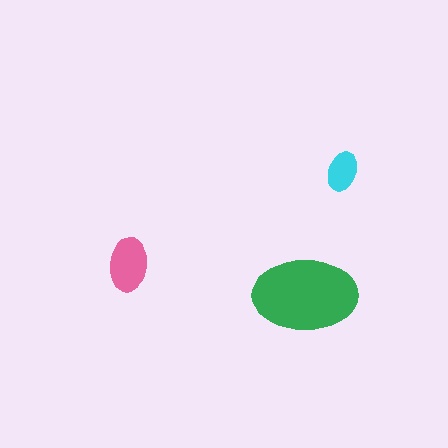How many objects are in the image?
There are 3 objects in the image.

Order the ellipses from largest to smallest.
the green one, the pink one, the cyan one.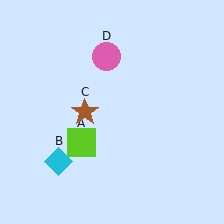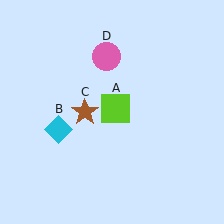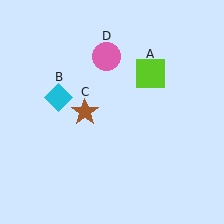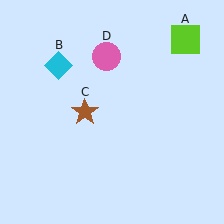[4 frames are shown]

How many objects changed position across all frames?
2 objects changed position: lime square (object A), cyan diamond (object B).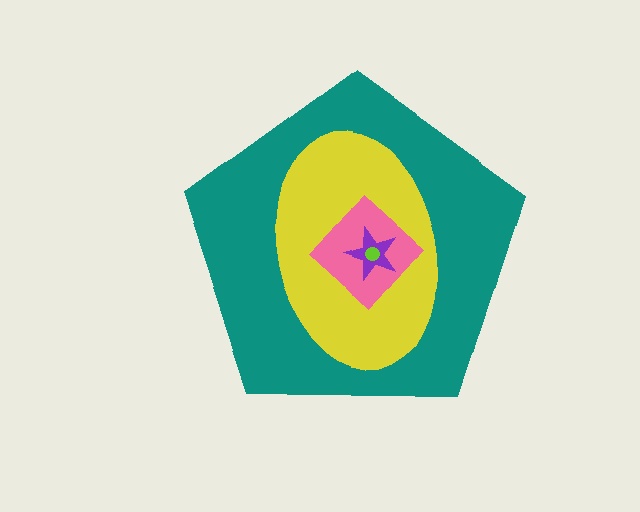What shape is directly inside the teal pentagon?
The yellow ellipse.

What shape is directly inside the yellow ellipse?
The pink diamond.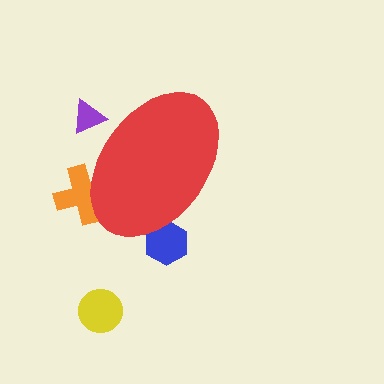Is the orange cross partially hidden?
Yes, the orange cross is partially hidden behind the red ellipse.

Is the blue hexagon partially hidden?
Yes, the blue hexagon is partially hidden behind the red ellipse.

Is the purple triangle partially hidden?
Yes, the purple triangle is partially hidden behind the red ellipse.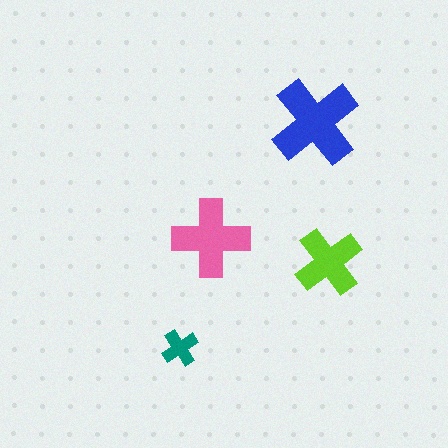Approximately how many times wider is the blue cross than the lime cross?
About 1.5 times wider.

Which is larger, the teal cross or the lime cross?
The lime one.